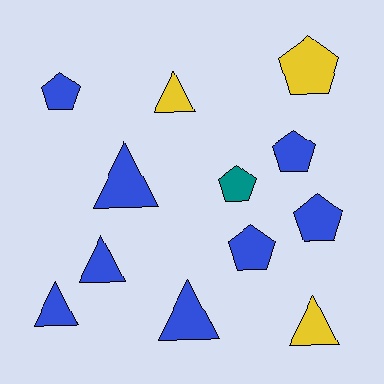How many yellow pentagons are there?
There is 1 yellow pentagon.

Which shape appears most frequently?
Pentagon, with 6 objects.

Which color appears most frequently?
Blue, with 8 objects.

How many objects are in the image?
There are 12 objects.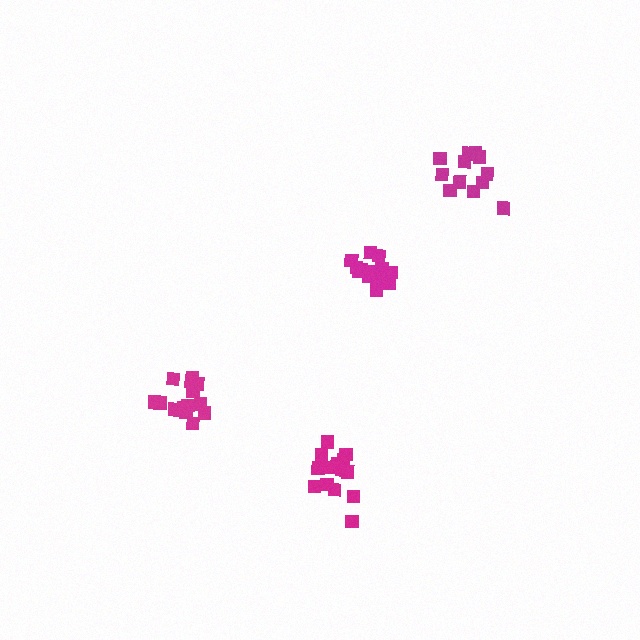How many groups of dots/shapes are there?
There are 4 groups.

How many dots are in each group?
Group 1: 15 dots, Group 2: 14 dots, Group 3: 12 dots, Group 4: 14 dots (55 total).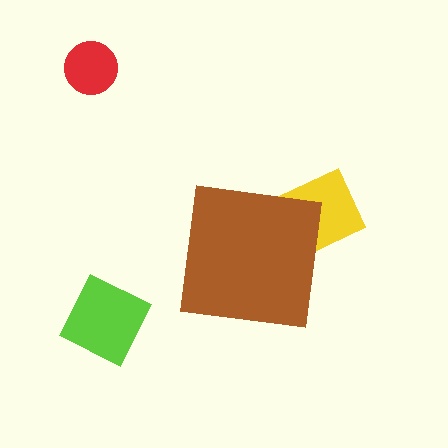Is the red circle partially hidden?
No, the red circle is fully visible.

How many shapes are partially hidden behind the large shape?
1 shape is partially hidden.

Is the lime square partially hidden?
No, the lime square is fully visible.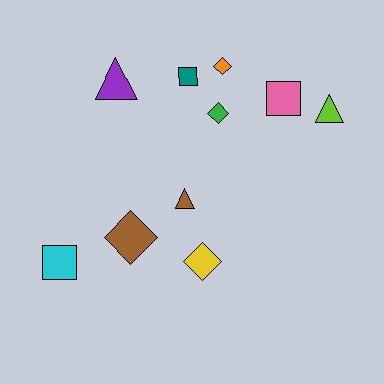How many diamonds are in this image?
There are 4 diamonds.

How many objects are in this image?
There are 10 objects.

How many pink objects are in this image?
There is 1 pink object.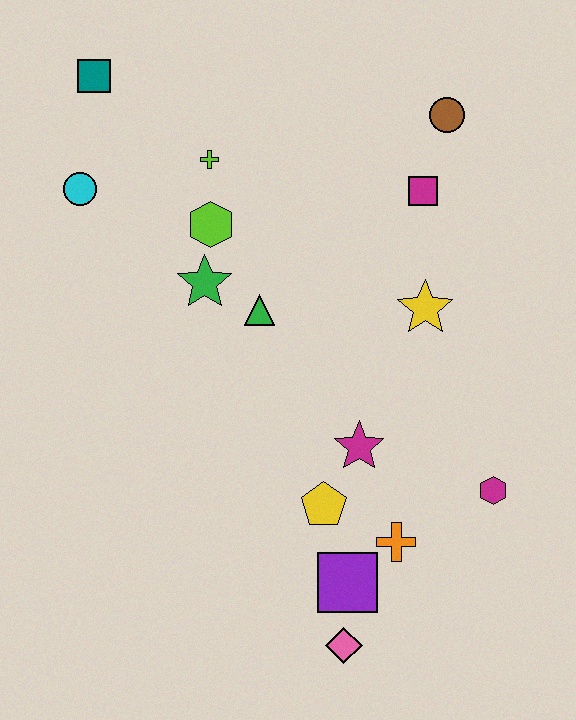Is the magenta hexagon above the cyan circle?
No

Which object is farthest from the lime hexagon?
The pink diamond is farthest from the lime hexagon.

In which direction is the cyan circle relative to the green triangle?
The cyan circle is to the left of the green triangle.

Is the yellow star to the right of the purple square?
Yes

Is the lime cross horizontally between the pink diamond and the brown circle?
No